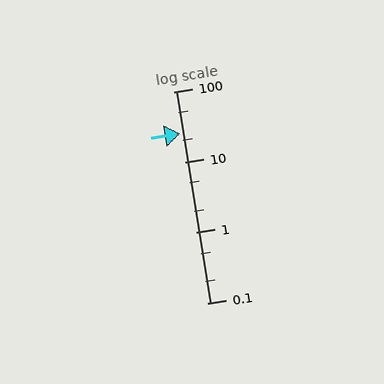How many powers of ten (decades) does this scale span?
The scale spans 3 decades, from 0.1 to 100.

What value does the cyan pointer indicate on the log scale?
The pointer indicates approximately 25.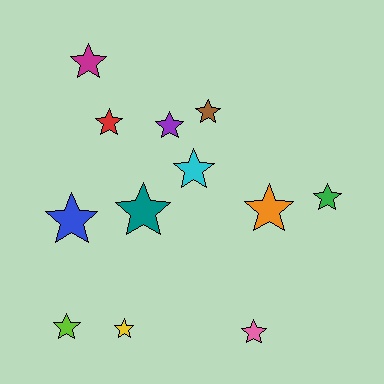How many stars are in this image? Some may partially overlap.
There are 12 stars.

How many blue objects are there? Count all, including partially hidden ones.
There is 1 blue object.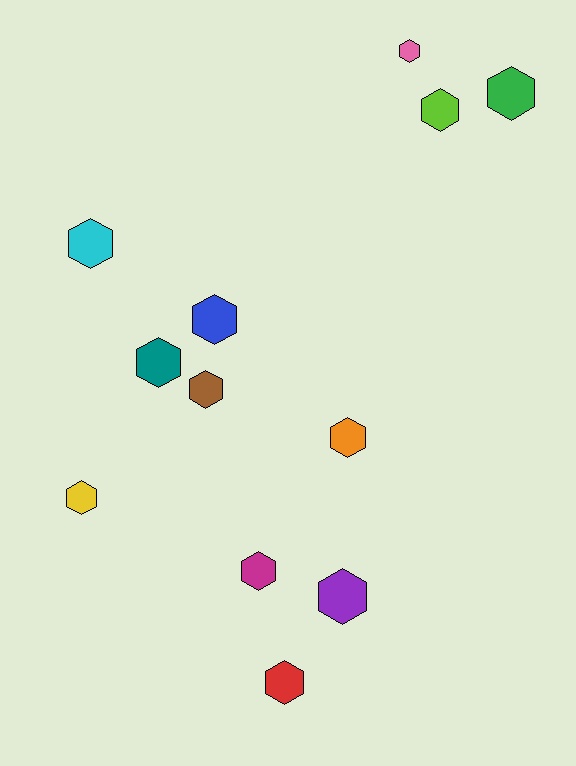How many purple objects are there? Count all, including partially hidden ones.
There is 1 purple object.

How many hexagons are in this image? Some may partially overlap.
There are 12 hexagons.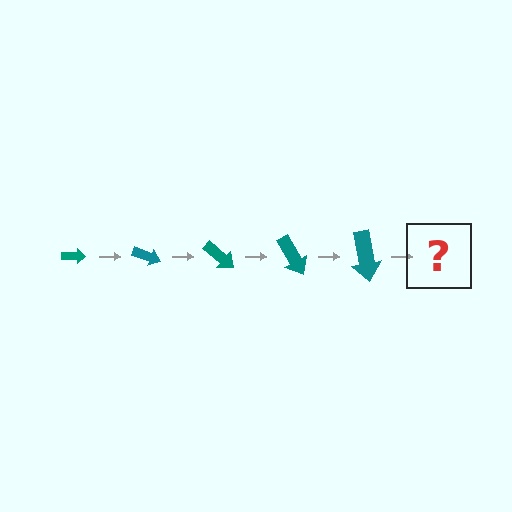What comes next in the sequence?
The next element should be an arrow, larger than the previous one and rotated 100 degrees from the start.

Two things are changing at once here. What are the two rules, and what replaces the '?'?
The two rules are that the arrow grows larger each step and it rotates 20 degrees each step. The '?' should be an arrow, larger than the previous one and rotated 100 degrees from the start.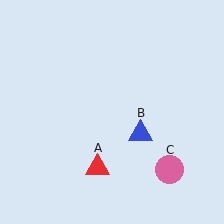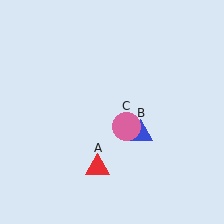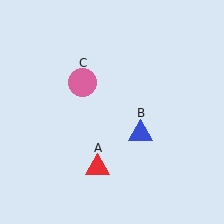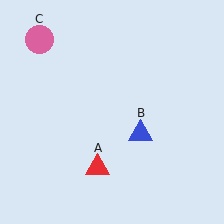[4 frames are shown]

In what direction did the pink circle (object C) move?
The pink circle (object C) moved up and to the left.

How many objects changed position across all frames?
1 object changed position: pink circle (object C).